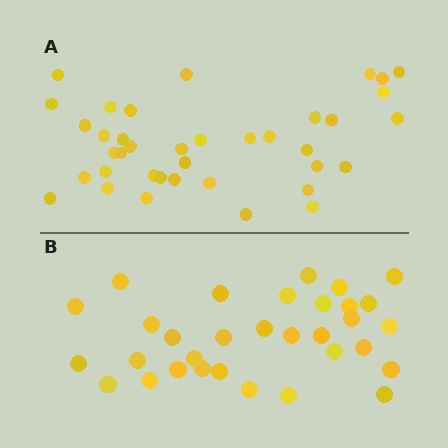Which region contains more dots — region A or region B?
Region A (the top region) has more dots.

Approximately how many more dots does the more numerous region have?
Region A has about 6 more dots than region B.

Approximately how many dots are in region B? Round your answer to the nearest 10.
About 30 dots. (The exact count is 32, which rounds to 30.)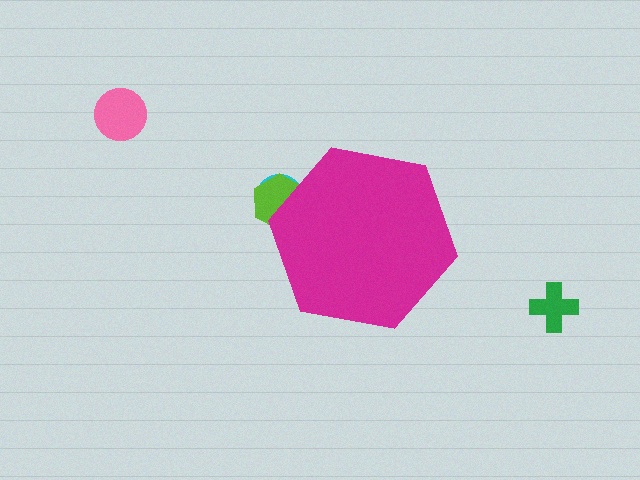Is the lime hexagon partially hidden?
Yes, the lime hexagon is partially hidden behind the magenta hexagon.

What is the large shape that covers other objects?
A magenta hexagon.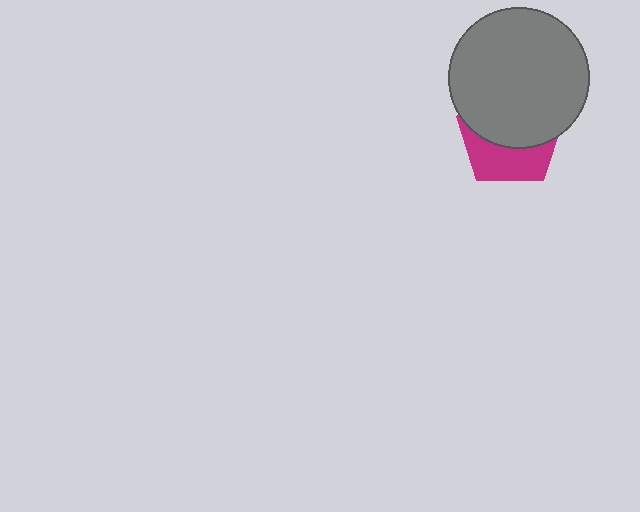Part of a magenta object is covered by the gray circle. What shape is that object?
It is a pentagon.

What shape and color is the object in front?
The object in front is a gray circle.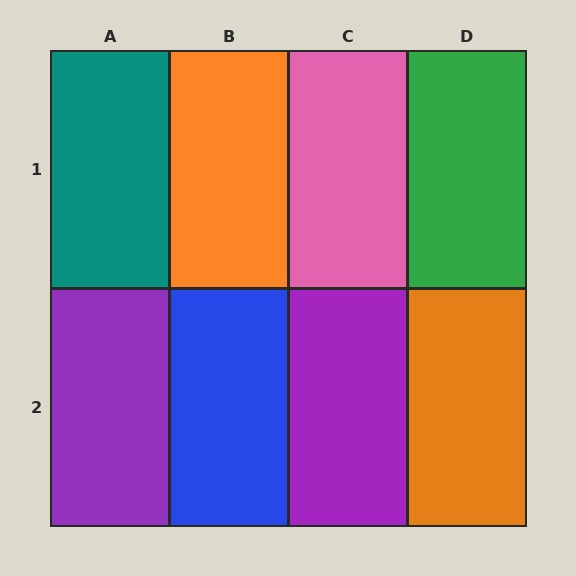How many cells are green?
1 cell is green.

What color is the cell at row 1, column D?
Green.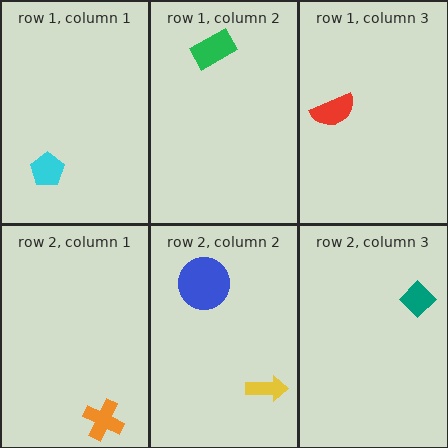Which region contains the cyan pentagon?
The row 1, column 1 region.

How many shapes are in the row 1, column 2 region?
1.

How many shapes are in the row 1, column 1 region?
1.